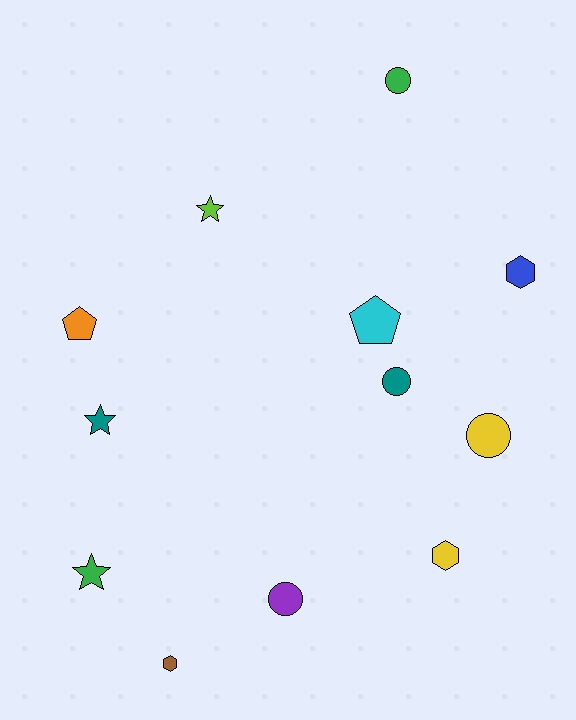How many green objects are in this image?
There are 2 green objects.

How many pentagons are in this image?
There are 2 pentagons.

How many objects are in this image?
There are 12 objects.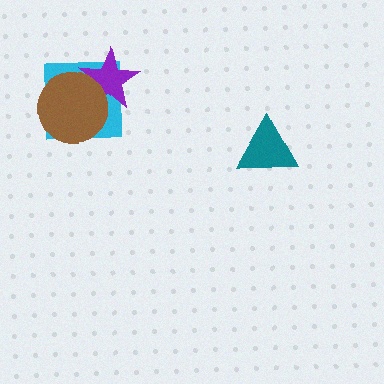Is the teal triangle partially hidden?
No, no other shape covers it.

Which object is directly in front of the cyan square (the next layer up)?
The purple star is directly in front of the cyan square.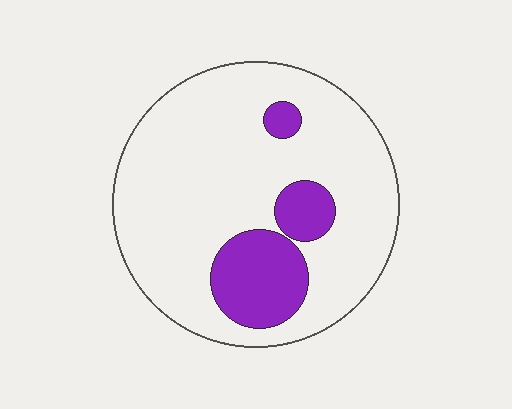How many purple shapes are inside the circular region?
3.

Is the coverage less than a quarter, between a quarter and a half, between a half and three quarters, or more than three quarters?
Less than a quarter.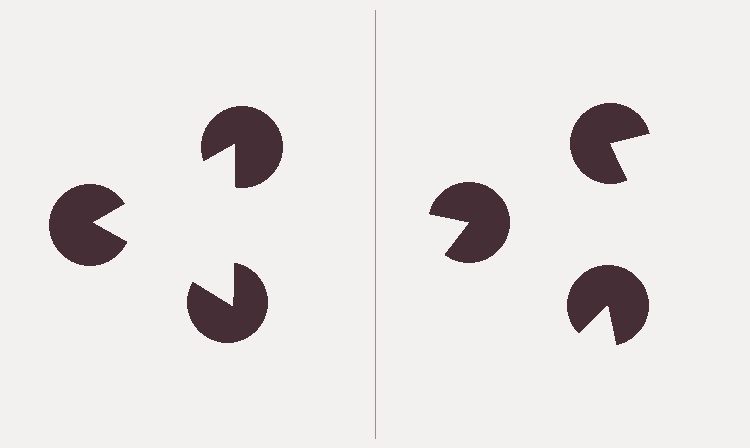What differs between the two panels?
The pac-man discs are positioned identically on both sides; only the wedge orientations differ. On the left they align to a triangle; on the right they are misaligned.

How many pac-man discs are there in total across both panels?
6 — 3 on each side.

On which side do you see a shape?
An illusory triangle appears on the left side. On the right side the wedge cuts are rotated, so no coherent shape forms.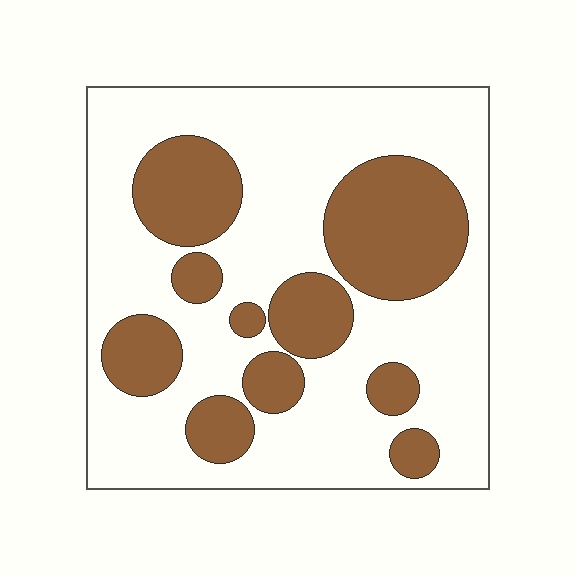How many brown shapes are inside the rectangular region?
10.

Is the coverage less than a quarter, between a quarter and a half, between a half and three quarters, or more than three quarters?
Between a quarter and a half.